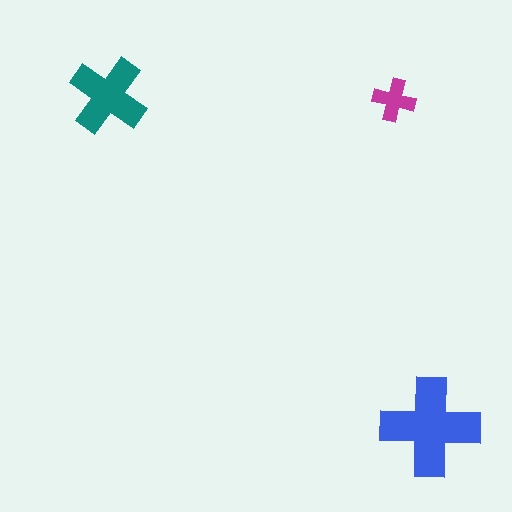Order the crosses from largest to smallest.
the blue one, the teal one, the magenta one.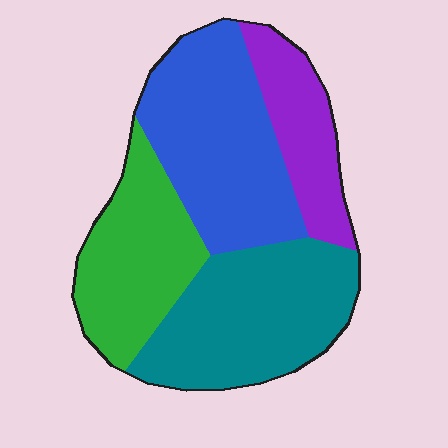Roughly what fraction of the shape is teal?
Teal takes up about one third (1/3) of the shape.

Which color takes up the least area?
Purple, at roughly 15%.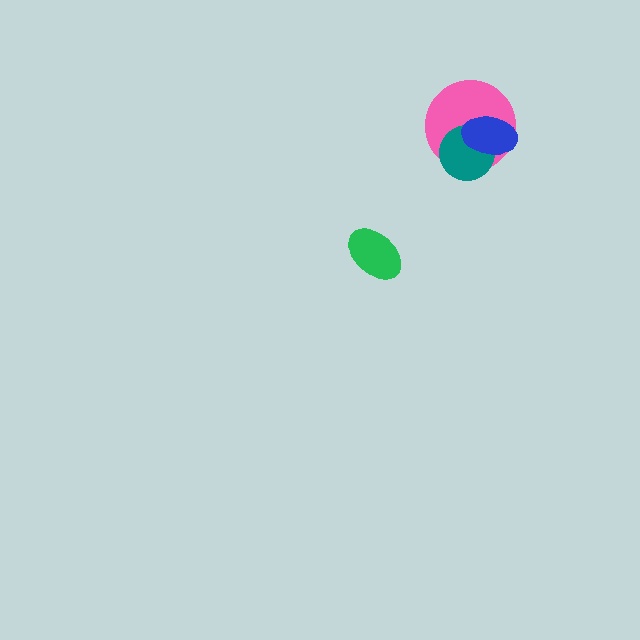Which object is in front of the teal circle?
The blue ellipse is in front of the teal circle.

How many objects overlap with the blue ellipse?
2 objects overlap with the blue ellipse.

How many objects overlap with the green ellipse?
0 objects overlap with the green ellipse.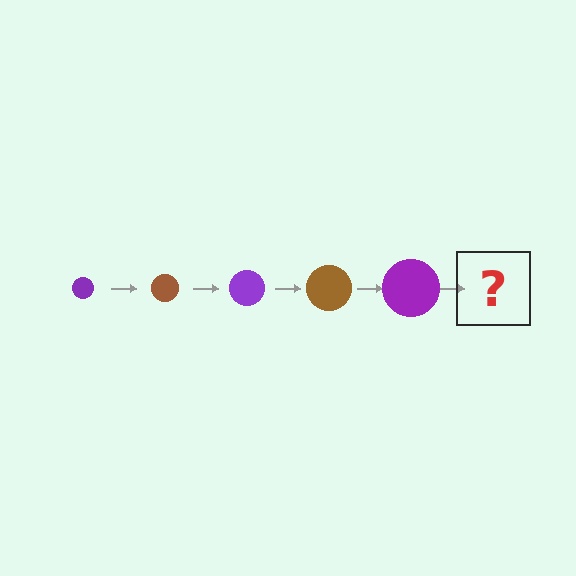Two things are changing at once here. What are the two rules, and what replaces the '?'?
The two rules are that the circle grows larger each step and the color cycles through purple and brown. The '?' should be a brown circle, larger than the previous one.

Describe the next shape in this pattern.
It should be a brown circle, larger than the previous one.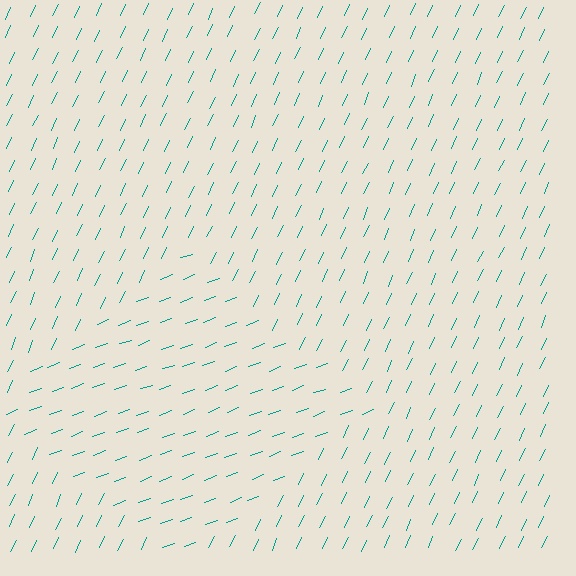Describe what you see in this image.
The image is filled with small teal line segments. A diamond region in the image has lines oriented differently from the surrounding lines, creating a visible texture boundary.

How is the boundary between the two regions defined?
The boundary is defined purely by a change in line orientation (approximately 45 degrees difference). All lines are the same color and thickness.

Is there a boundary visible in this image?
Yes, there is a texture boundary formed by a change in line orientation.